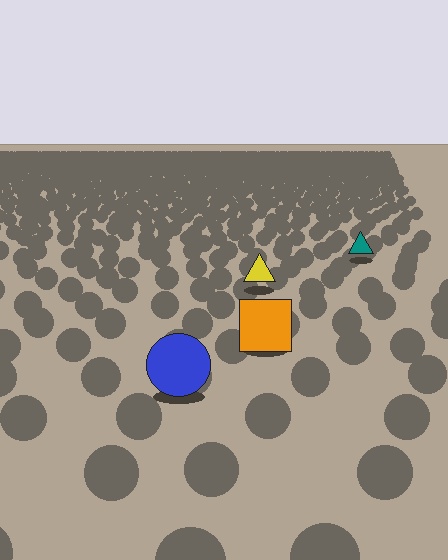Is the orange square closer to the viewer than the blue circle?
No. The blue circle is closer — you can tell from the texture gradient: the ground texture is coarser near it.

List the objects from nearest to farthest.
From nearest to farthest: the blue circle, the orange square, the yellow triangle, the teal triangle.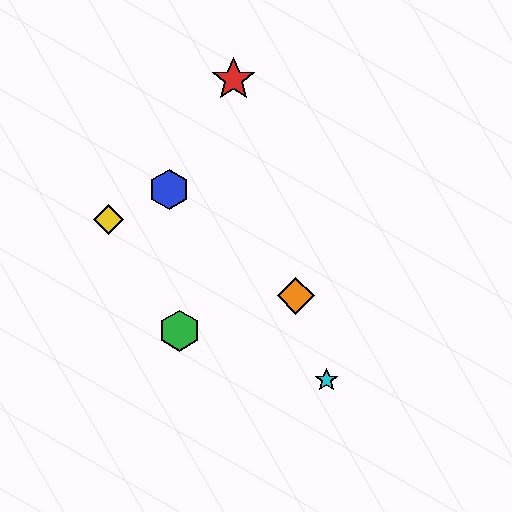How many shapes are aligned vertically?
2 shapes (the purple hexagon, the orange diamond) are aligned vertically.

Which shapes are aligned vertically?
The purple hexagon, the orange diamond are aligned vertically.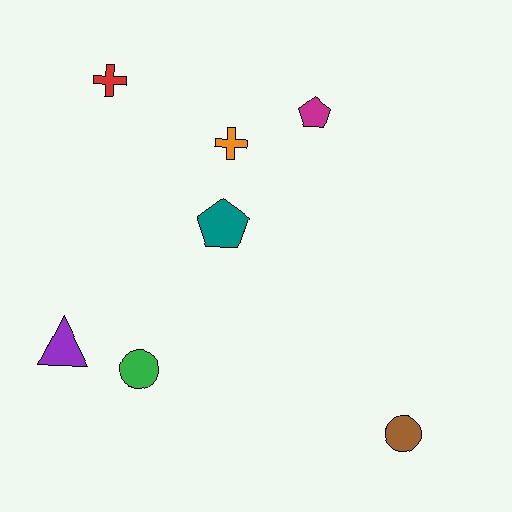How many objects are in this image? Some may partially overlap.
There are 7 objects.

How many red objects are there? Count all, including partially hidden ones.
There is 1 red object.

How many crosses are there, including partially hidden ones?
There are 2 crosses.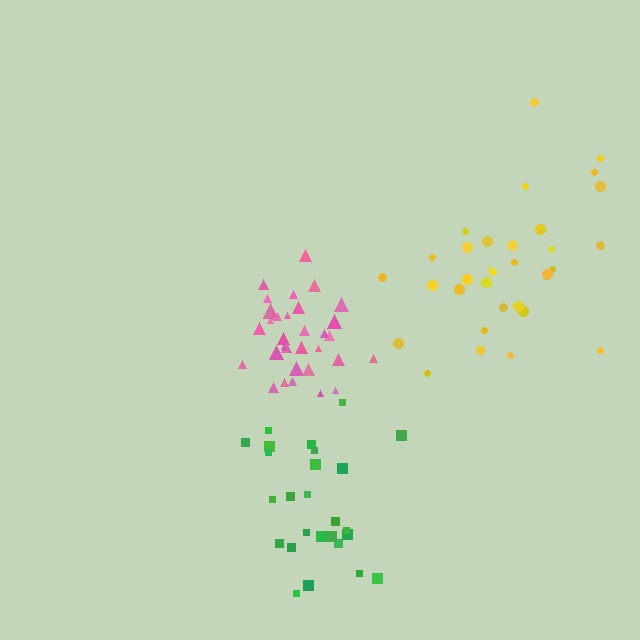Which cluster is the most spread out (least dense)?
Yellow.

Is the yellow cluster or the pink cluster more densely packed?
Pink.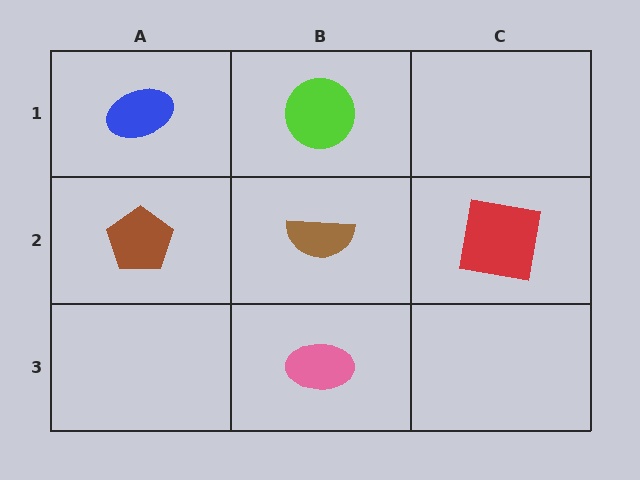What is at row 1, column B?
A lime circle.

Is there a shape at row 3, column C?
No, that cell is empty.